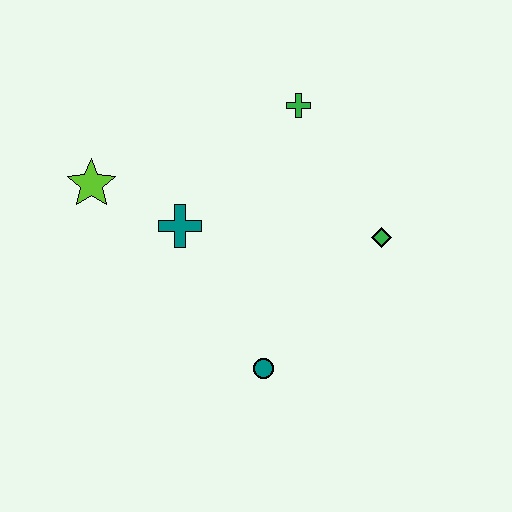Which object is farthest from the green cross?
The teal circle is farthest from the green cross.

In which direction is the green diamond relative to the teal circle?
The green diamond is above the teal circle.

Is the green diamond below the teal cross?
Yes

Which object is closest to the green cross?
The green diamond is closest to the green cross.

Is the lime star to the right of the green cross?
No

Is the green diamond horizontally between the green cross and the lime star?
No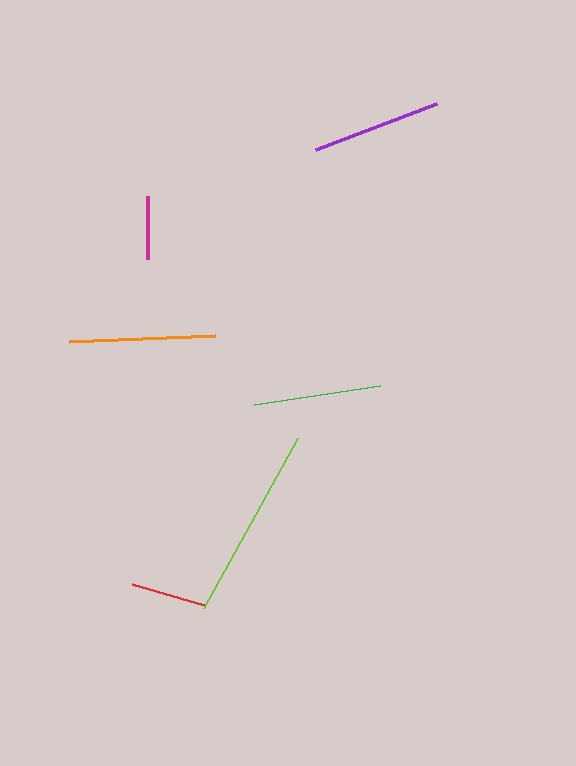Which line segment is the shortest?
The magenta line is the shortest at approximately 63 pixels.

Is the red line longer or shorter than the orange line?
The orange line is longer than the red line.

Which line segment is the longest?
The lime line is the longest at approximately 194 pixels.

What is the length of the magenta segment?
The magenta segment is approximately 63 pixels long.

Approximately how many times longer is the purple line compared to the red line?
The purple line is approximately 1.7 times the length of the red line.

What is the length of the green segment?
The green segment is approximately 128 pixels long.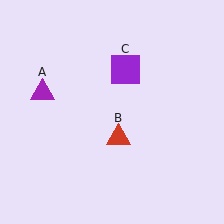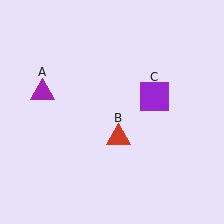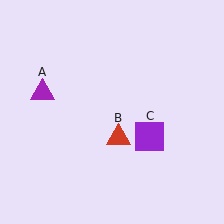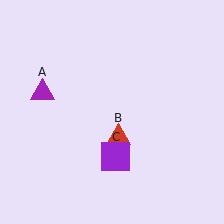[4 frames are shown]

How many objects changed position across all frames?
1 object changed position: purple square (object C).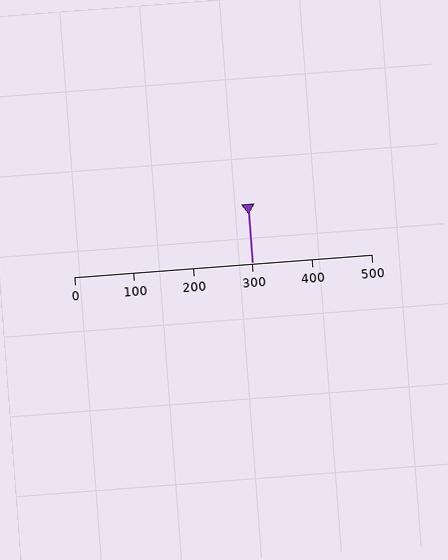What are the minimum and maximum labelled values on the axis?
The axis runs from 0 to 500.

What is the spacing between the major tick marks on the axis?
The major ticks are spaced 100 apart.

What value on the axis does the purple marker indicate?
The marker indicates approximately 300.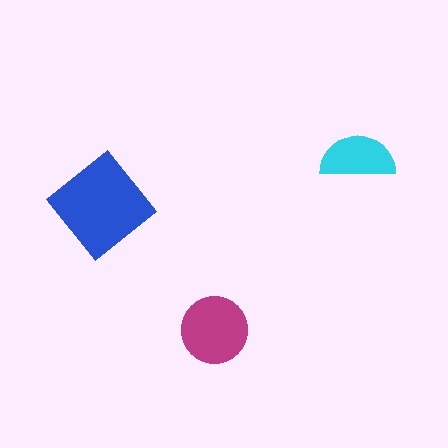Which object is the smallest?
The cyan semicircle.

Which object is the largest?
The blue diamond.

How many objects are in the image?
There are 3 objects in the image.